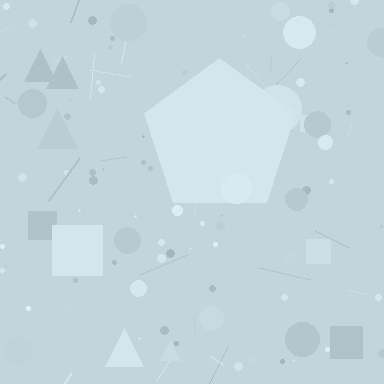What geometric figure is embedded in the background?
A pentagon is embedded in the background.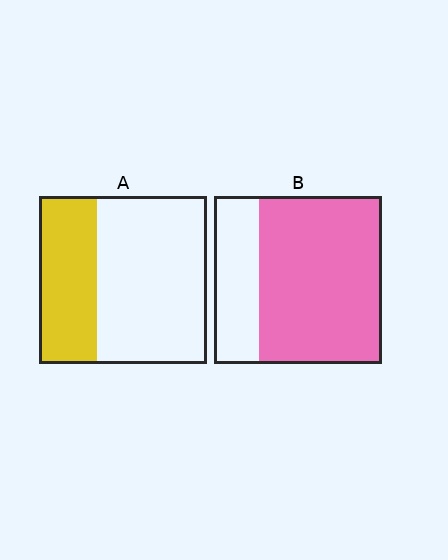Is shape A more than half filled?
No.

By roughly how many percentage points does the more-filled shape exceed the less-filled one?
By roughly 40 percentage points (B over A).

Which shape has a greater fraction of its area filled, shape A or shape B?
Shape B.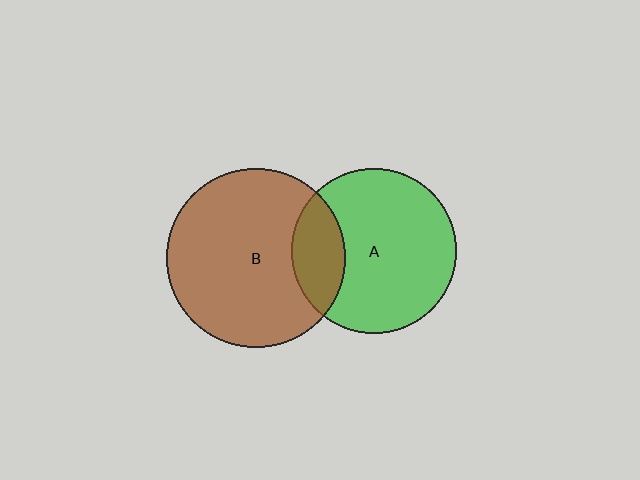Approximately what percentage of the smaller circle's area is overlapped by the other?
Approximately 20%.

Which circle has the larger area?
Circle B (brown).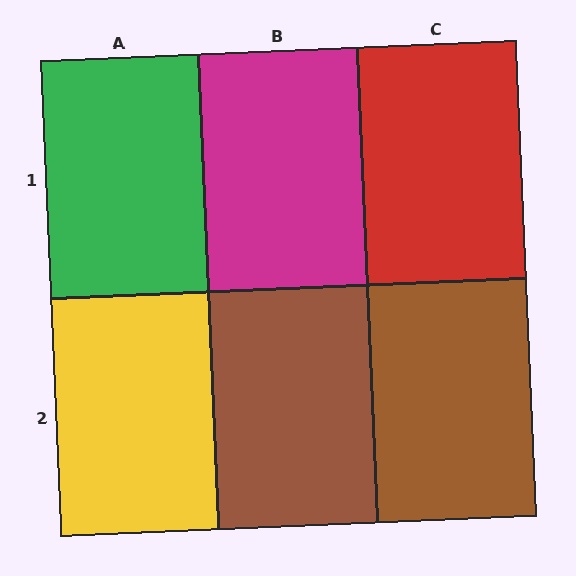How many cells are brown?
2 cells are brown.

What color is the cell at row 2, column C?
Brown.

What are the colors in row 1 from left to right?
Green, magenta, red.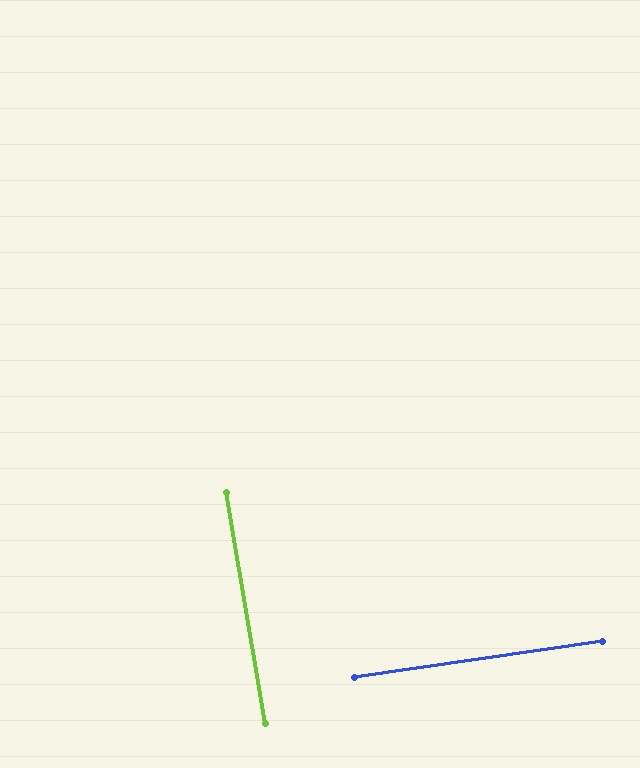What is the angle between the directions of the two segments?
Approximately 89 degrees.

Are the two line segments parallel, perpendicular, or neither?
Perpendicular — they meet at approximately 89°.